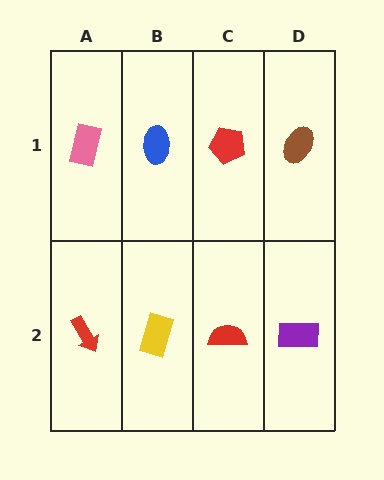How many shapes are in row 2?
4 shapes.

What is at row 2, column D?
A purple rectangle.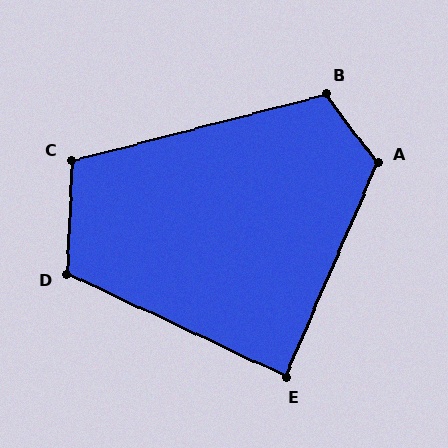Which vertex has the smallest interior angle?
E, at approximately 88 degrees.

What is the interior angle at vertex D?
Approximately 113 degrees (obtuse).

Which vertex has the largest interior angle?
A, at approximately 120 degrees.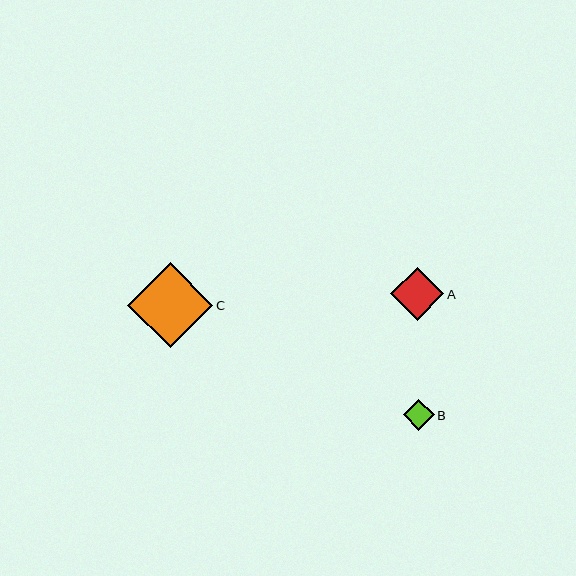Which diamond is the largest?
Diamond C is the largest with a size of approximately 85 pixels.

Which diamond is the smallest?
Diamond B is the smallest with a size of approximately 31 pixels.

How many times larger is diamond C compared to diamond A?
Diamond C is approximately 1.6 times the size of diamond A.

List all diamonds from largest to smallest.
From largest to smallest: C, A, B.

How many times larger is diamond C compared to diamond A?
Diamond C is approximately 1.6 times the size of diamond A.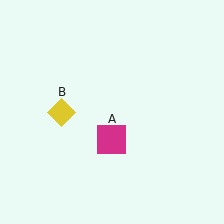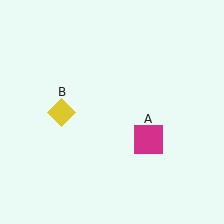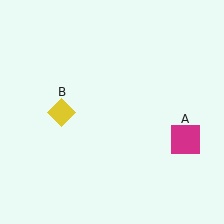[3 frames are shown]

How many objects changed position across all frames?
1 object changed position: magenta square (object A).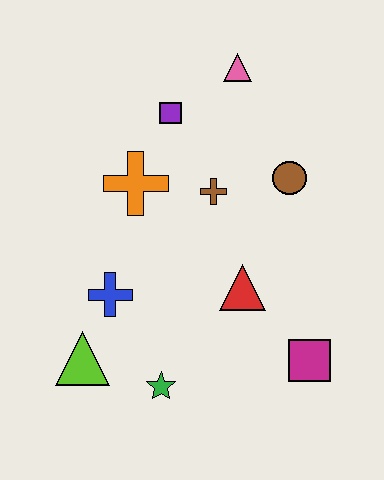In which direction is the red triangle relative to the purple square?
The red triangle is below the purple square.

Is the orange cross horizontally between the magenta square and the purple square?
No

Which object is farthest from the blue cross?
The pink triangle is farthest from the blue cross.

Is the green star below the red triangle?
Yes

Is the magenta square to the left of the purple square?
No